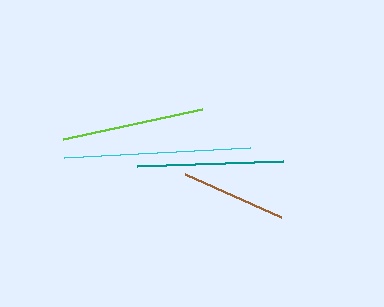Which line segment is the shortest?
The brown line is the shortest at approximately 105 pixels.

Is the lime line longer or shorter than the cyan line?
The cyan line is longer than the lime line.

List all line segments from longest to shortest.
From longest to shortest: cyan, teal, lime, brown.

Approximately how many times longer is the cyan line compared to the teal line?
The cyan line is approximately 1.3 times the length of the teal line.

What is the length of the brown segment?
The brown segment is approximately 105 pixels long.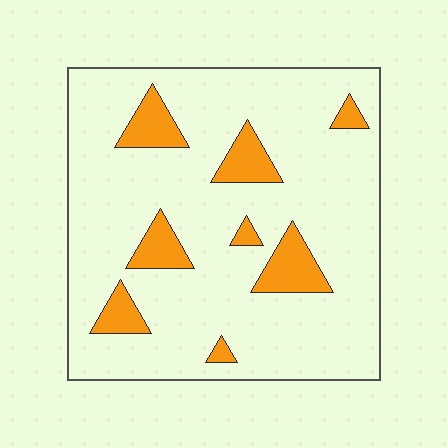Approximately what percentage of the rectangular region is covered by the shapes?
Approximately 15%.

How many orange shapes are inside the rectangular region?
8.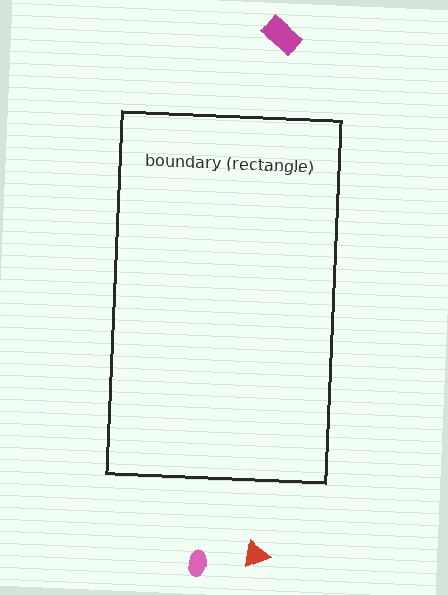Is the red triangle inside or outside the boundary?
Outside.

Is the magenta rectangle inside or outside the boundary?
Outside.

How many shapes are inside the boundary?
0 inside, 3 outside.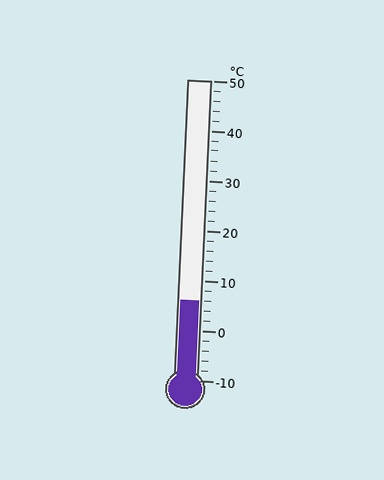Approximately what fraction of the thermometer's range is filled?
The thermometer is filled to approximately 25% of its range.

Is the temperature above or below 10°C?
The temperature is below 10°C.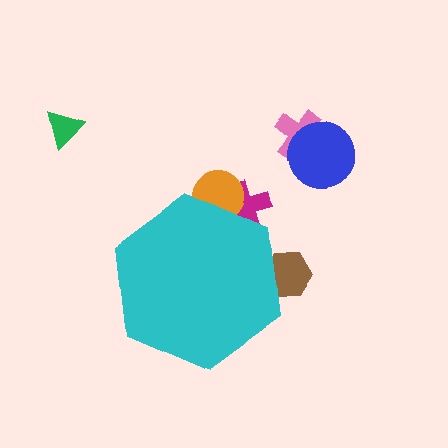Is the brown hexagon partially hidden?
Yes, the brown hexagon is partially hidden behind the cyan hexagon.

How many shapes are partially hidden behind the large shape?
3 shapes are partially hidden.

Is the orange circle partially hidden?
Yes, the orange circle is partially hidden behind the cyan hexagon.